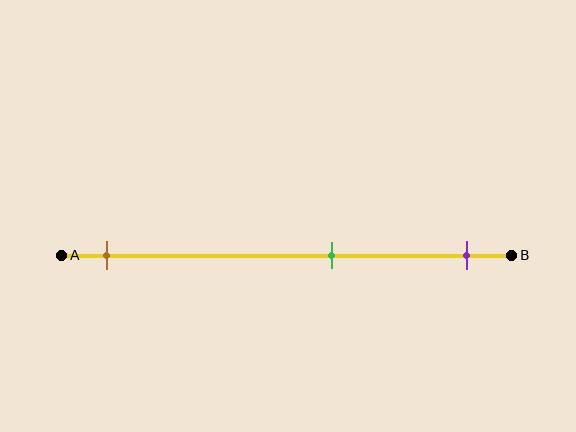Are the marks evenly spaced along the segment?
No, the marks are not evenly spaced.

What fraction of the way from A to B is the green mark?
The green mark is approximately 60% (0.6) of the way from A to B.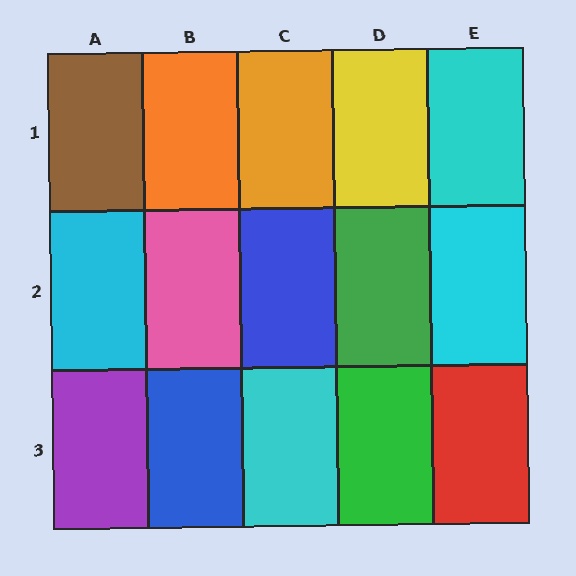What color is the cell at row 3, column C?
Cyan.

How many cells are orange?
2 cells are orange.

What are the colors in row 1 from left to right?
Brown, orange, orange, yellow, cyan.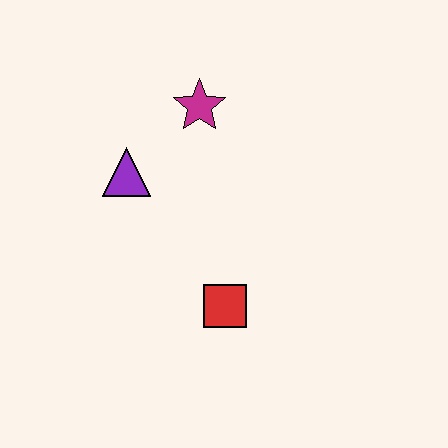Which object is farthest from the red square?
The magenta star is farthest from the red square.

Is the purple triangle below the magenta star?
Yes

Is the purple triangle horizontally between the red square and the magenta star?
No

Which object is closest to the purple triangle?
The magenta star is closest to the purple triangle.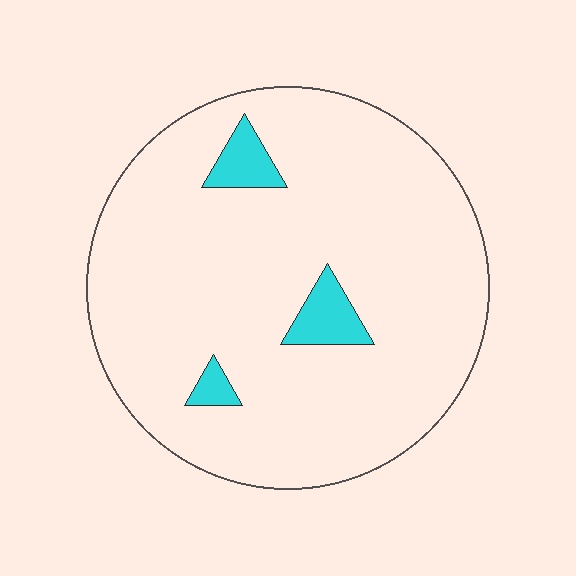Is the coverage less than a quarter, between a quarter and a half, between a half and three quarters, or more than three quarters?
Less than a quarter.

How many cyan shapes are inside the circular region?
3.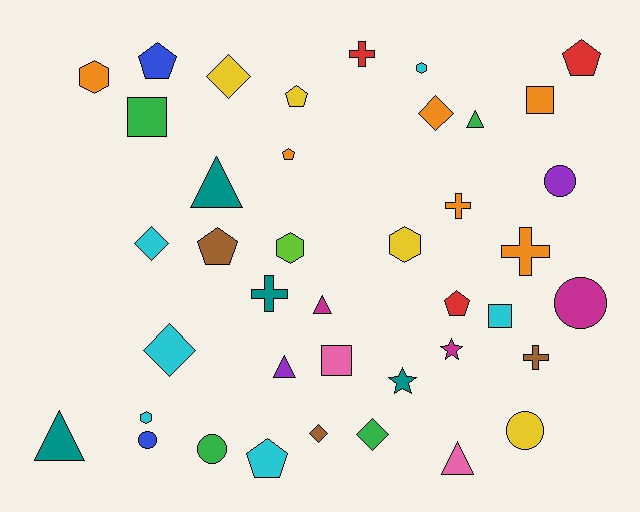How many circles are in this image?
There are 5 circles.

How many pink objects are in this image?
There are 2 pink objects.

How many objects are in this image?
There are 40 objects.